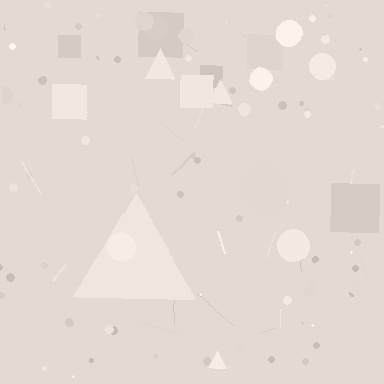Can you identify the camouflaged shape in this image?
The camouflaged shape is a triangle.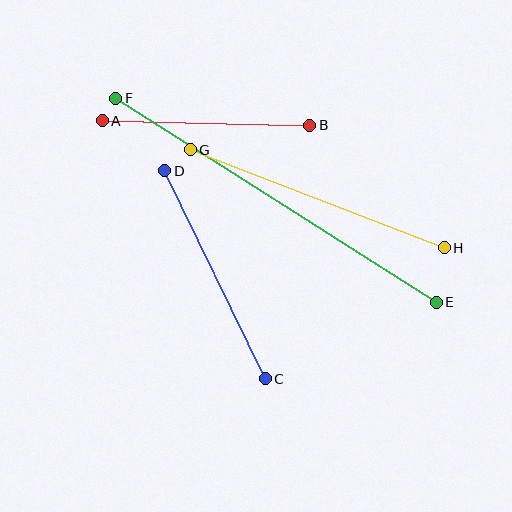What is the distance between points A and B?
The distance is approximately 208 pixels.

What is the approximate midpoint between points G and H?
The midpoint is at approximately (317, 199) pixels.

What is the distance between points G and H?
The distance is approximately 272 pixels.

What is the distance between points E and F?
The distance is approximately 380 pixels.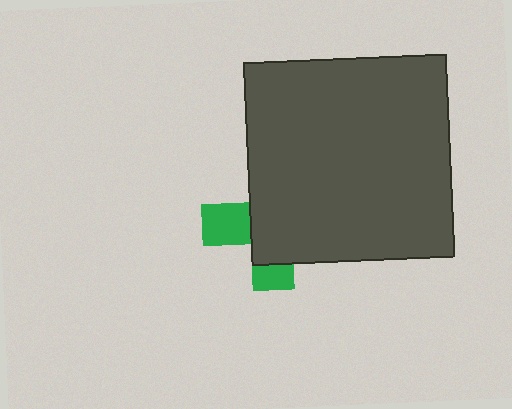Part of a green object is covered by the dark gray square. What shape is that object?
It is a cross.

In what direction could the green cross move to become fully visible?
The green cross could move left. That would shift it out from behind the dark gray square entirely.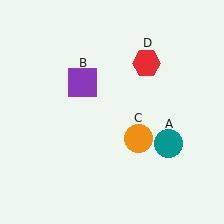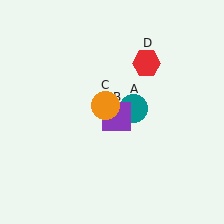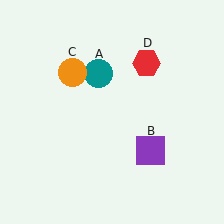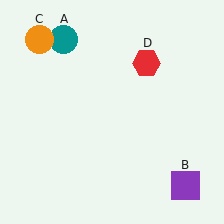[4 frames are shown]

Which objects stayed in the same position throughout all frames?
Red hexagon (object D) remained stationary.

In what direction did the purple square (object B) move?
The purple square (object B) moved down and to the right.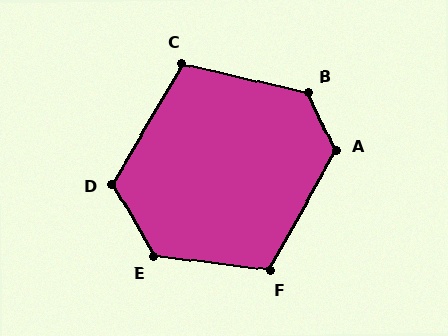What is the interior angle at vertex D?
Approximately 120 degrees (obtuse).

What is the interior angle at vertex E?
Approximately 127 degrees (obtuse).